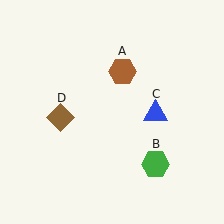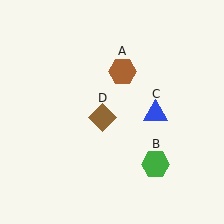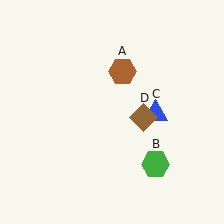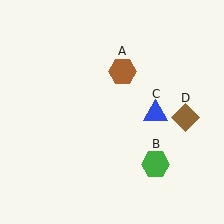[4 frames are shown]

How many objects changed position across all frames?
1 object changed position: brown diamond (object D).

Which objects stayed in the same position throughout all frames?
Brown hexagon (object A) and green hexagon (object B) and blue triangle (object C) remained stationary.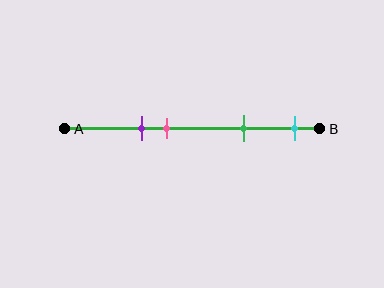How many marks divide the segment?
There are 4 marks dividing the segment.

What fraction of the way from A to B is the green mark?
The green mark is approximately 70% (0.7) of the way from A to B.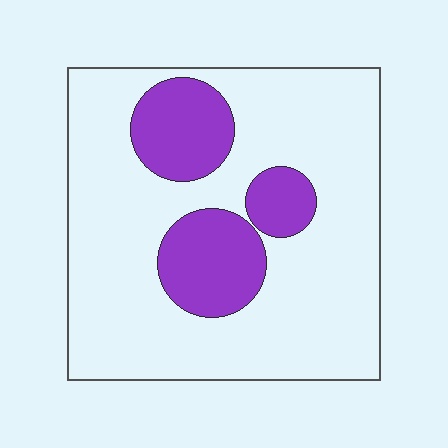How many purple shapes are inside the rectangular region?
3.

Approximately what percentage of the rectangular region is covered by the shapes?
Approximately 25%.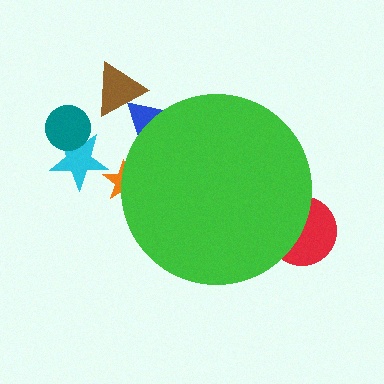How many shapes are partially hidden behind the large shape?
3 shapes are partially hidden.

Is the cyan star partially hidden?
No, the cyan star is fully visible.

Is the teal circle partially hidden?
No, the teal circle is fully visible.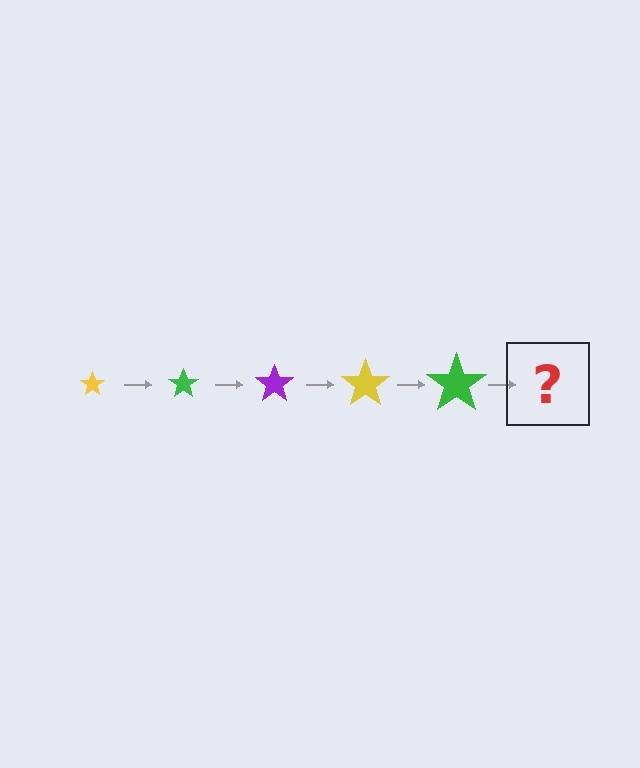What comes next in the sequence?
The next element should be a purple star, larger than the previous one.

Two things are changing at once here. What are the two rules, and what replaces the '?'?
The two rules are that the star grows larger each step and the color cycles through yellow, green, and purple. The '?' should be a purple star, larger than the previous one.